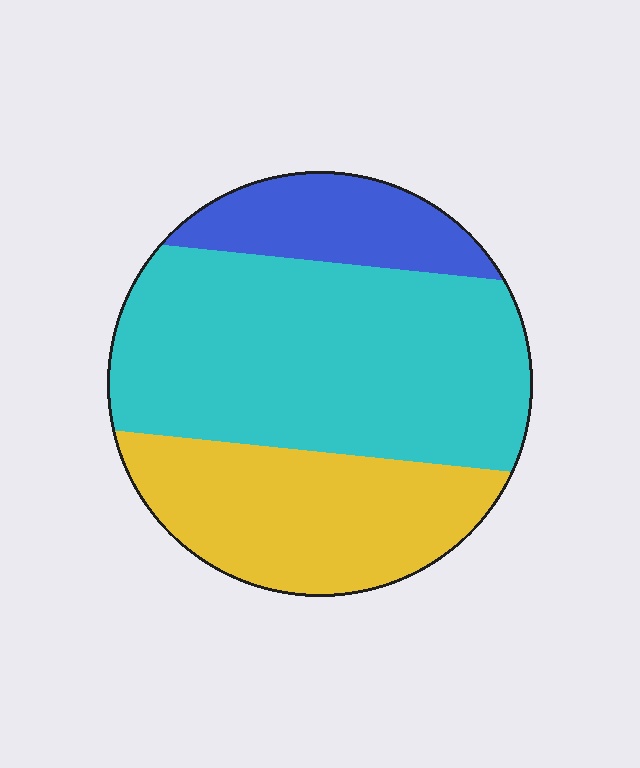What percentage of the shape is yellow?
Yellow takes up about one third (1/3) of the shape.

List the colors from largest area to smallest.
From largest to smallest: cyan, yellow, blue.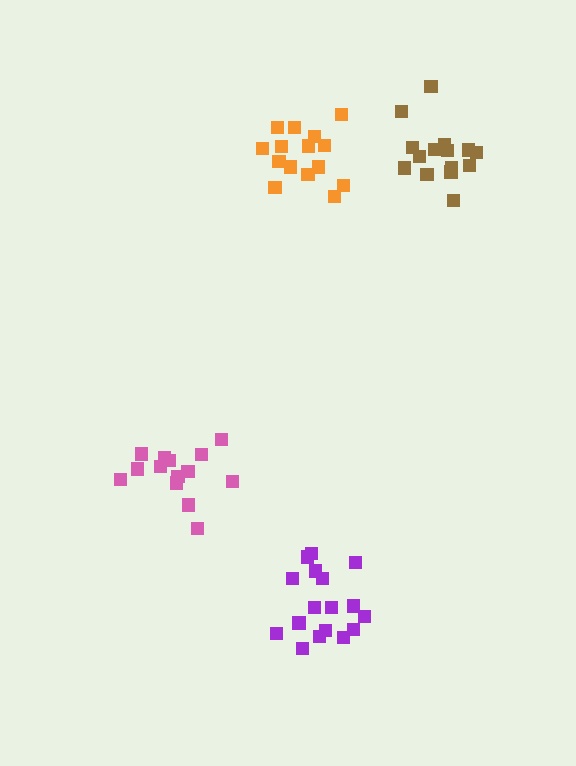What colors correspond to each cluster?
The clusters are colored: orange, brown, purple, pink.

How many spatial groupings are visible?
There are 4 spatial groupings.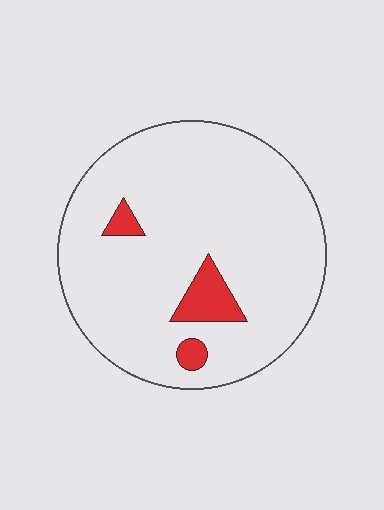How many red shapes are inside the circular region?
3.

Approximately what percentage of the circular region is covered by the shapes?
Approximately 10%.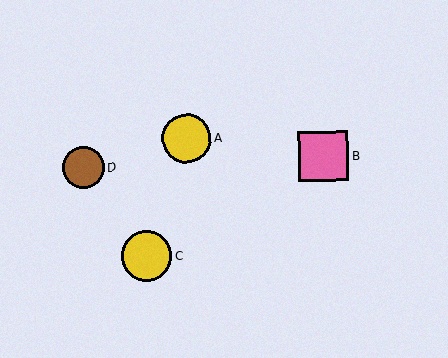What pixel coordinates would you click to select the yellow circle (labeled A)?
Click at (187, 139) to select the yellow circle A.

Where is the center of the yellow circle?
The center of the yellow circle is at (187, 139).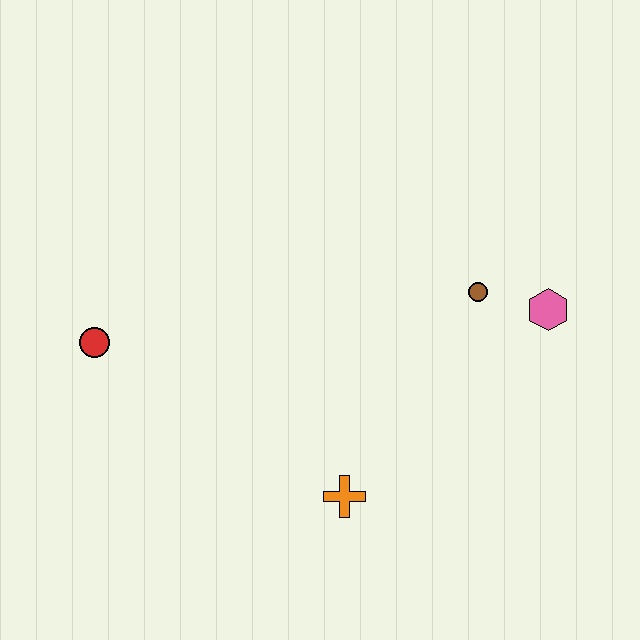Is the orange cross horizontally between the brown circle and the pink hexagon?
No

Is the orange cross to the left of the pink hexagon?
Yes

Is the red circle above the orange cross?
Yes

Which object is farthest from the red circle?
The pink hexagon is farthest from the red circle.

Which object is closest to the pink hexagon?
The brown circle is closest to the pink hexagon.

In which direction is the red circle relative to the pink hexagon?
The red circle is to the left of the pink hexagon.